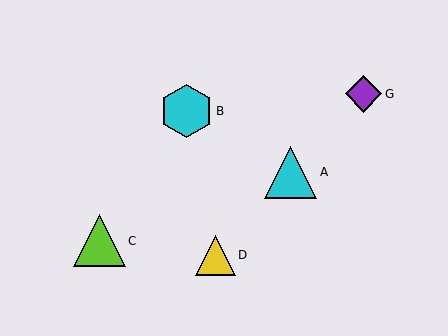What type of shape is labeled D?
Shape D is a yellow triangle.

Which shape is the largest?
The cyan hexagon (labeled B) is the largest.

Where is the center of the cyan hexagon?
The center of the cyan hexagon is at (186, 111).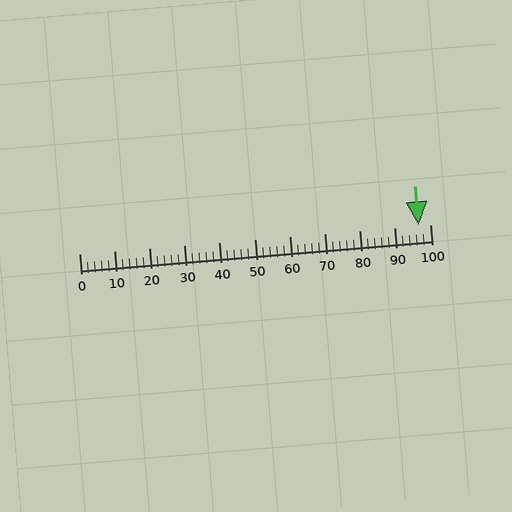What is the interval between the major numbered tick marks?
The major tick marks are spaced 10 units apart.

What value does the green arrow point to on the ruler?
The green arrow points to approximately 97.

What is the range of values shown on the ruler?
The ruler shows values from 0 to 100.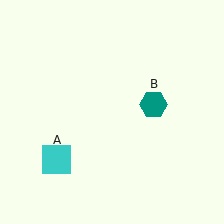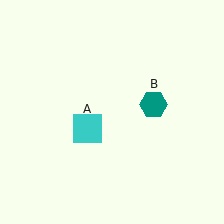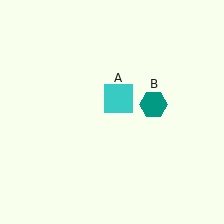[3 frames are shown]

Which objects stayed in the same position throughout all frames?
Teal hexagon (object B) remained stationary.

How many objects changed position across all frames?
1 object changed position: cyan square (object A).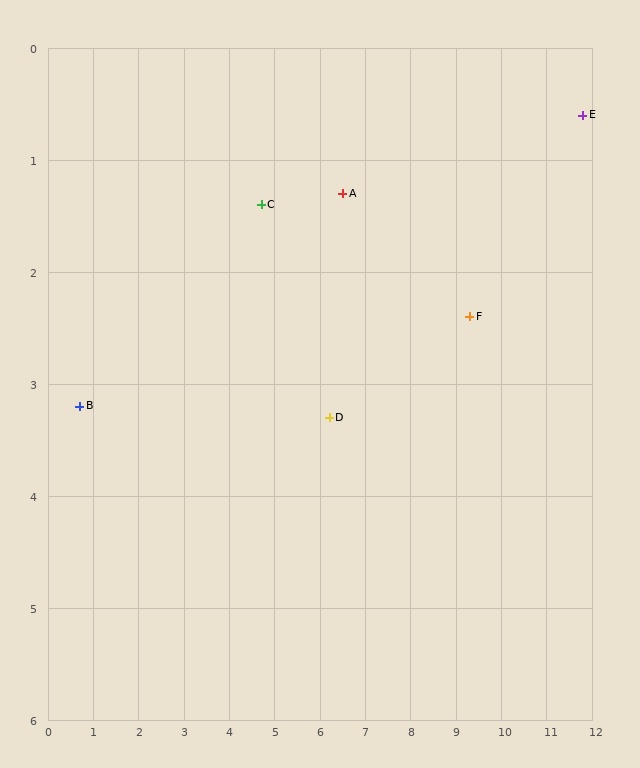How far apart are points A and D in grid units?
Points A and D are about 2.0 grid units apart.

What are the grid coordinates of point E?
Point E is at approximately (11.8, 0.6).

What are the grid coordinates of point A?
Point A is at approximately (6.5, 1.3).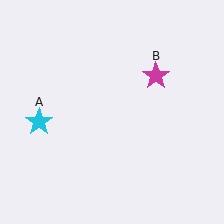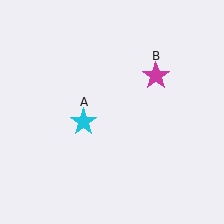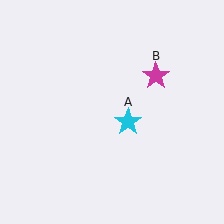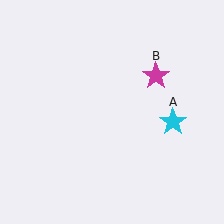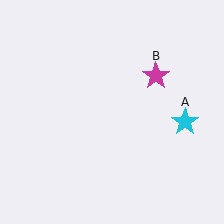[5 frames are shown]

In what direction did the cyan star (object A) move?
The cyan star (object A) moved right.